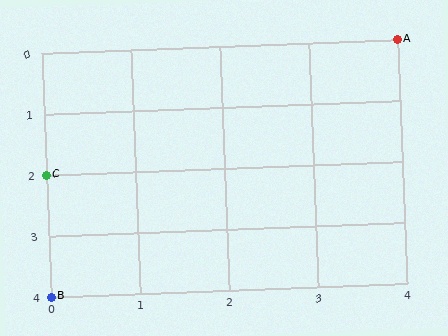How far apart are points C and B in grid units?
Points C and B are 2 rows apart.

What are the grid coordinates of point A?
Point A is at grid coordinates (4, 0).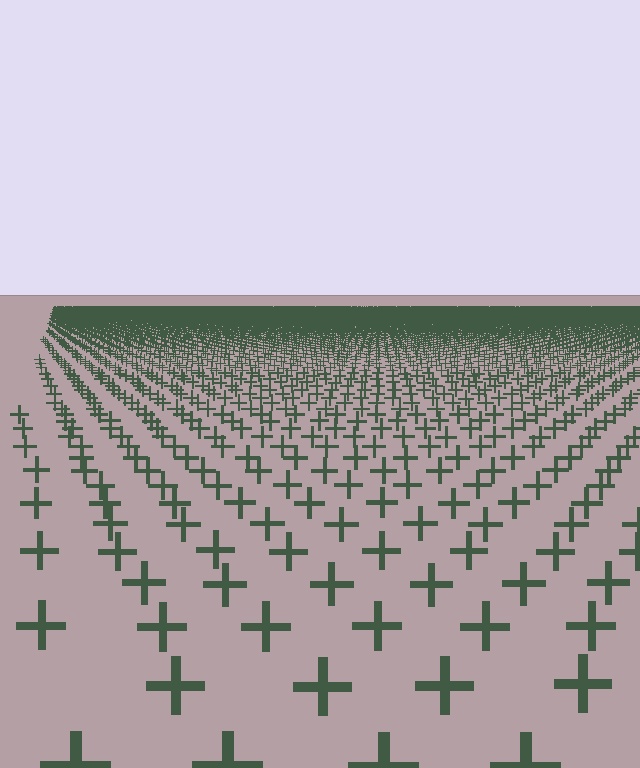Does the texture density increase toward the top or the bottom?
Density increases toward the top.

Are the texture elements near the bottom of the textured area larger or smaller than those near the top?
Larger. Near the bottom, elements are closer to the viewer and appear at a bigger on-screen size.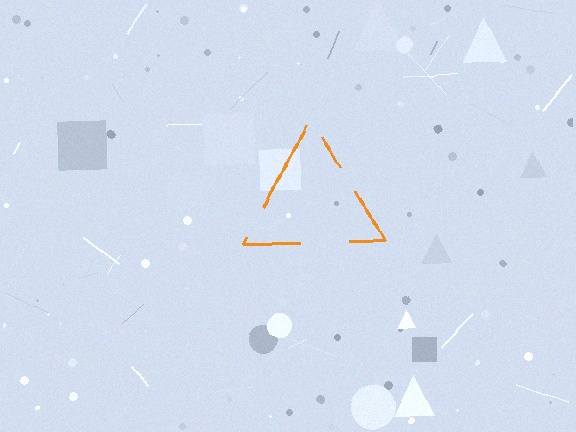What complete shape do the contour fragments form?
The contour fragments form a triangle.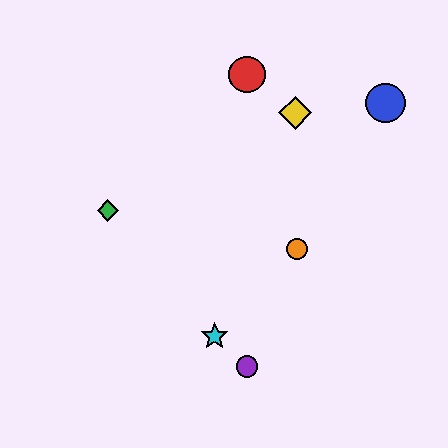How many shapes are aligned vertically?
2 shapes (the red circle, the purple circle) are aligned vertically.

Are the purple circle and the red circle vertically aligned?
Yes, both are at x≈247.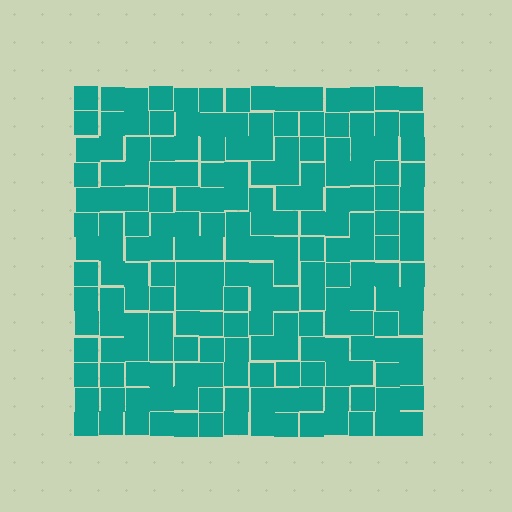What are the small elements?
The small elements are squares.